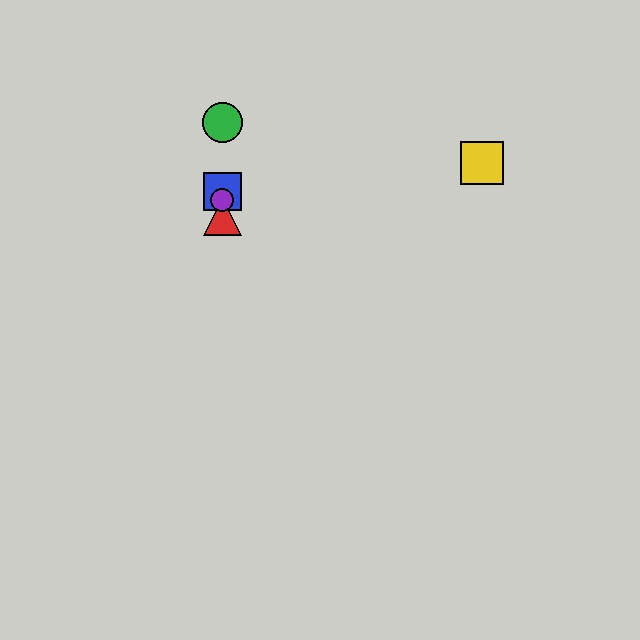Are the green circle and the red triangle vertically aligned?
Yes, both are at x≈222.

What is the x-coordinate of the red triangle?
The red triangle is at x≈222.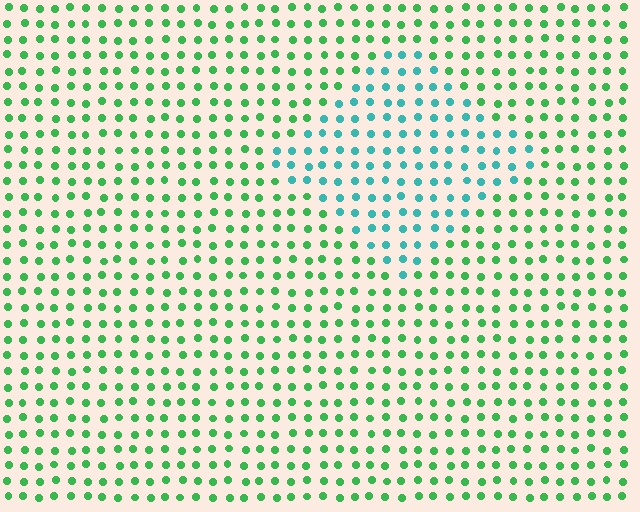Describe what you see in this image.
The image is filled with small green elements in a uniform arrangement. A diamond-shaped region is visible where the elements are tinted to a slightly different hue, forming a subtle color boundary.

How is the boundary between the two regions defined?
The boundary is defined purely by a slight shift in hue (about 45 degrees). Spacing, size, and orientation are identical on both sides.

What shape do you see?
I see a diamond.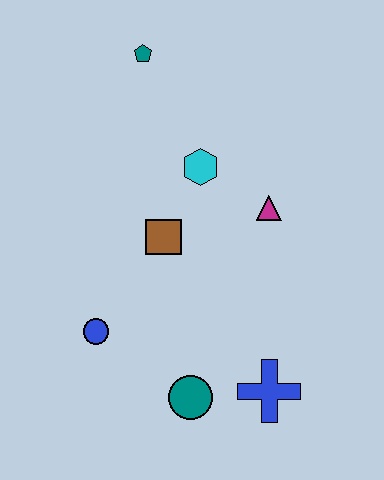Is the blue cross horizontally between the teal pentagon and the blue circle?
No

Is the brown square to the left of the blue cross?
Yes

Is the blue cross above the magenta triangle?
No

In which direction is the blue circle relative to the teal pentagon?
The blue circle is below the teal pentagon.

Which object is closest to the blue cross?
The teal circle is closest to the blue cross.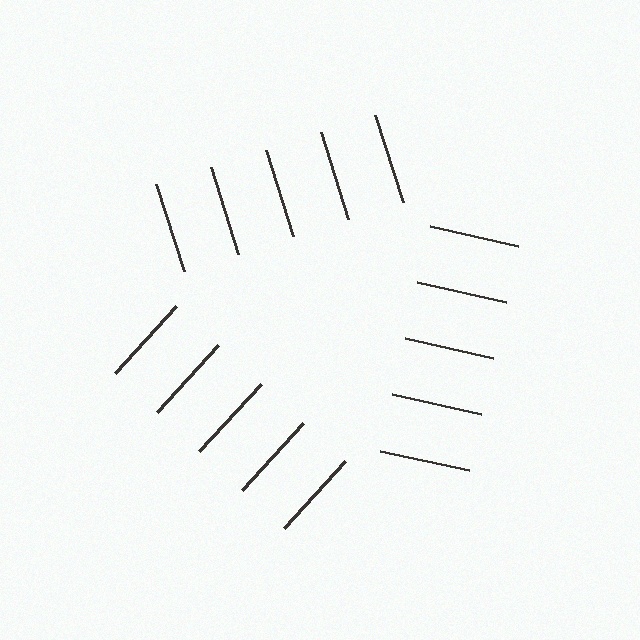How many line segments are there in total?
15 — 5 along each of the 3 edges.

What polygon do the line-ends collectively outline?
An illusory triangle — the line segments terminate on its edges but no continuous stroke is drawn.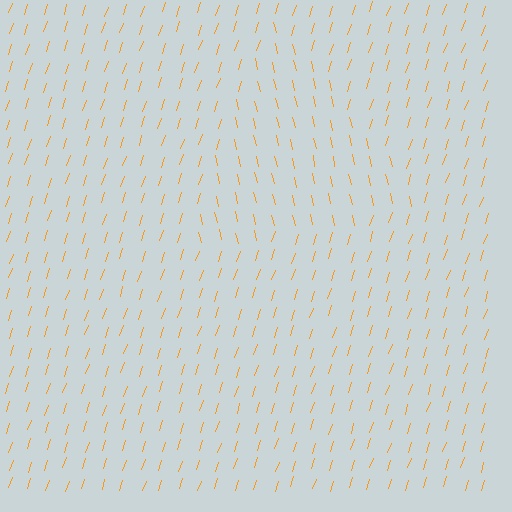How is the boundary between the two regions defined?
The boundary is defined purely by a change in line orientation (approximately 31 degrees difference). All lines are the same color and thickness.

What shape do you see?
I see a triangle.